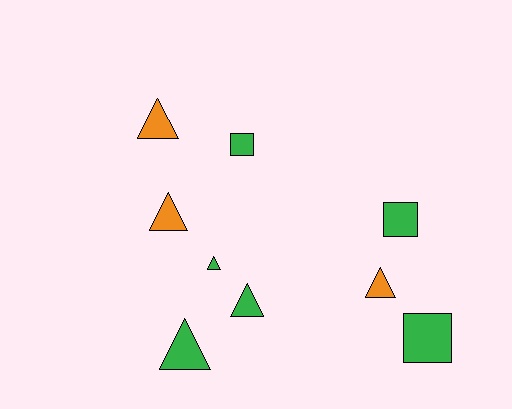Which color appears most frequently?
Green, with 6 objects.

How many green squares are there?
There are 3 green squares.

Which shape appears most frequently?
Triangle, with 6 objects.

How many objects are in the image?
There are 9 objects.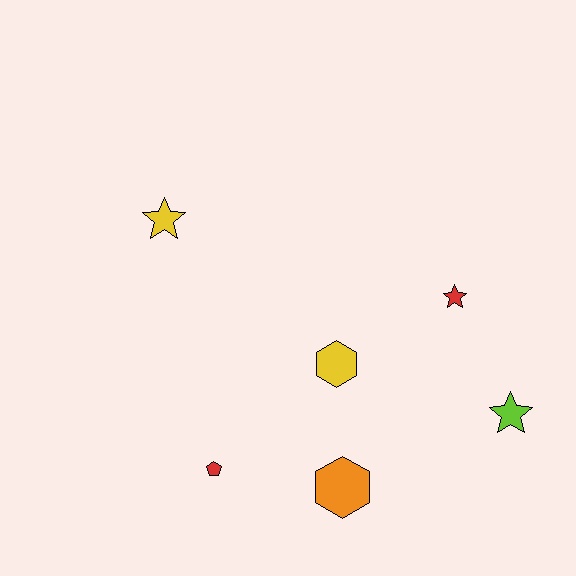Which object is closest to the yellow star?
The yellow hexagon is closest to the yellow star.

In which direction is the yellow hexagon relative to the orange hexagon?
The yellow hexagon is above the orange hexagon.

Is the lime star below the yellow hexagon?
Yes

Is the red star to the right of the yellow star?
Yes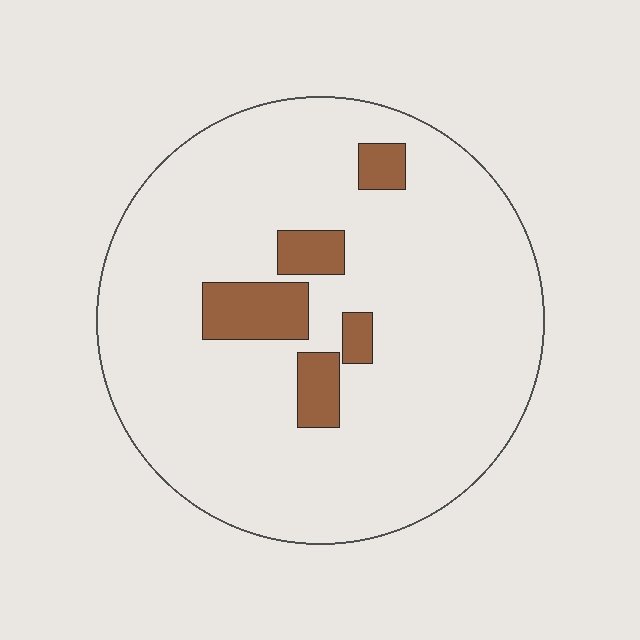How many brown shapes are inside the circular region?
5.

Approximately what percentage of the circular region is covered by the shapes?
Approximately 10%.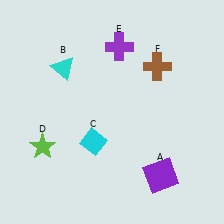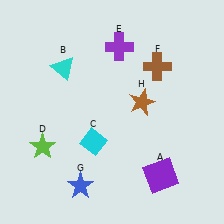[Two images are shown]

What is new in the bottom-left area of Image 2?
A blue star (G) was added in the bottom-left area of Image 2.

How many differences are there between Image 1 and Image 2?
There are 2 differences between the two images.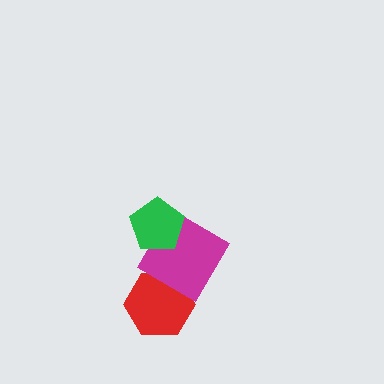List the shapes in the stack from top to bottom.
From top to bottom: the green pentagon, the magenta diamond, the red hexagon.